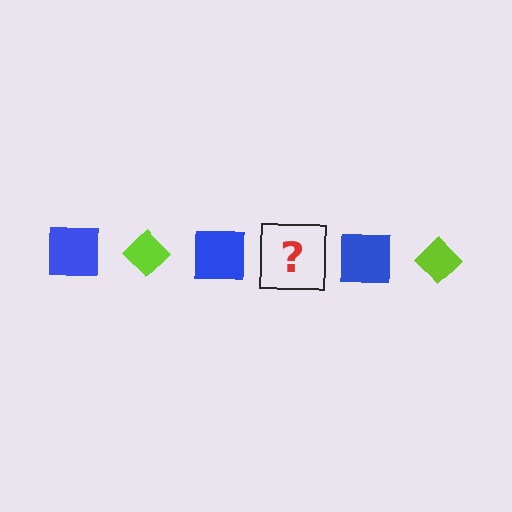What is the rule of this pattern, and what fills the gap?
The rule is that the pattern alternates between blue square and lime diamond. The gap should be filled with a lime diamond.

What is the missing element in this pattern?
The missing element is a lime diamond.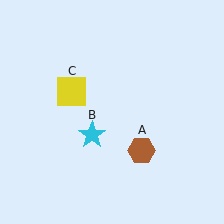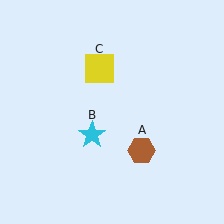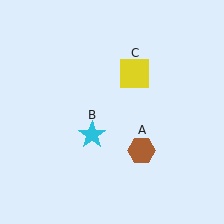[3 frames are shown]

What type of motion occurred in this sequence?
The yellow square (object C) rotated clockwise around the center of the scene.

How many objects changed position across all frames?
1 object changed position: yellow square (object C).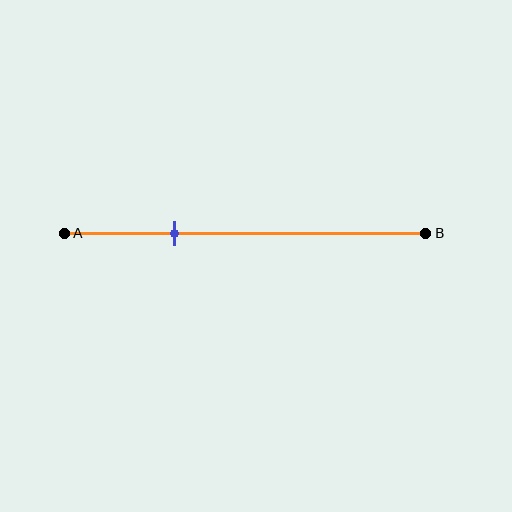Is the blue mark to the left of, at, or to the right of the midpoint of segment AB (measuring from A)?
The blue mark is to the left of the midpoint of segment AB.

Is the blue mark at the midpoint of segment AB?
No, the mark is at about 30% from A, not at the 50% midpoint.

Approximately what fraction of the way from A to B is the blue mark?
The blue mark is approximately 30% of the way from A to B.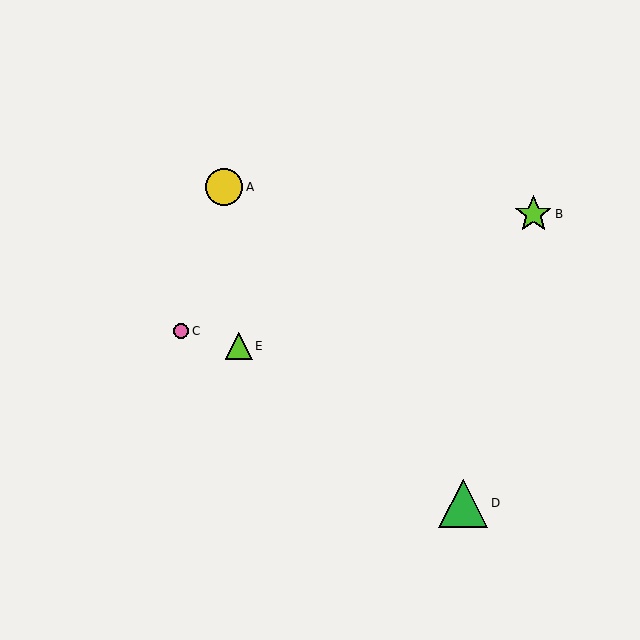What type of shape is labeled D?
Shape D is a green triangle.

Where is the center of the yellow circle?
The center of the yellow circle is at (224, 187).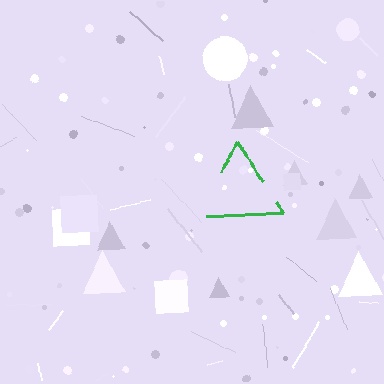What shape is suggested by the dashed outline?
The dashed outline suggests a triangle.